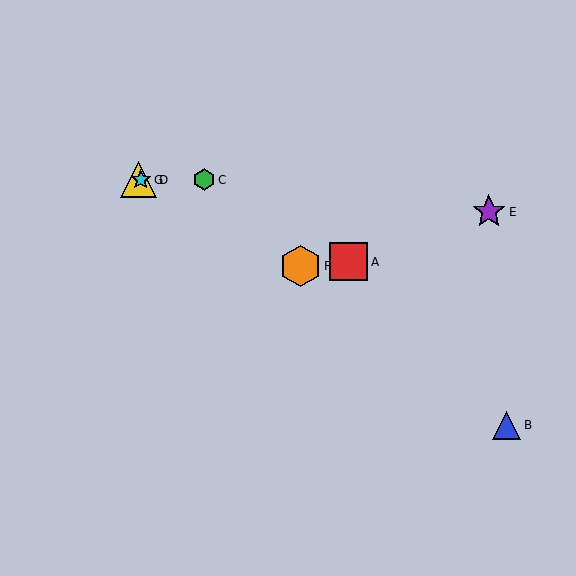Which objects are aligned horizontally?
Objects C, D, G are aligned horizontally.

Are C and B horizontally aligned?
No, C is at y≈180 and B is at y≈426.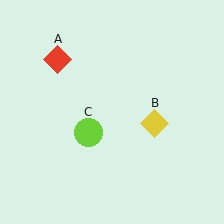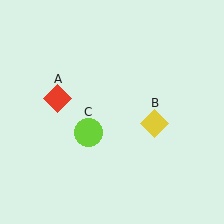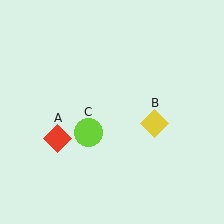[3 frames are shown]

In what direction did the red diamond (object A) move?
The red diamond (object A) moved down.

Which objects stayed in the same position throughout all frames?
Yellow diamond (object B) and lime circle (object C) remained stationary.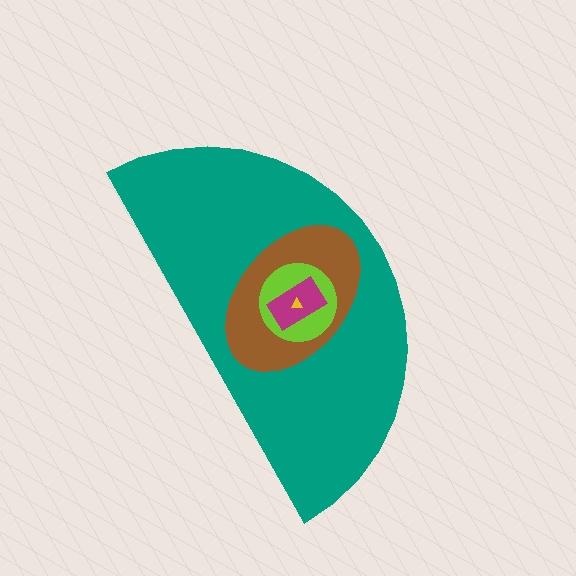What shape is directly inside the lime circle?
The magenta rectangle.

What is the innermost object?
The yellow triangle.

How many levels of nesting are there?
5.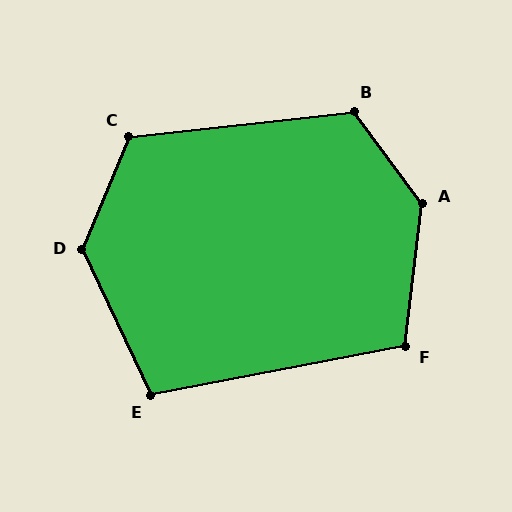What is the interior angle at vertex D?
Approximately 132 degrees (obtuse).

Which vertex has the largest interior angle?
A, at approximately 136 degrees.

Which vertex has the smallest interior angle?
E, at approximately 105 degrees.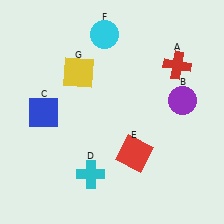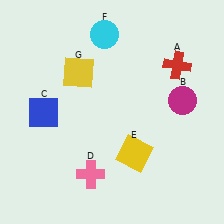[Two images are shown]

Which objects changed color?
B changed from purple to magenta. D changed from cyan to pink. E changed from red to yellow.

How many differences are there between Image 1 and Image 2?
There are 3 differences between the two images.